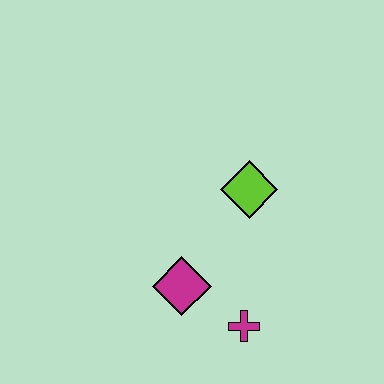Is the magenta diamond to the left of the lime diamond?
Yes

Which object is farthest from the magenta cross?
The lime diamond is farthest from the magenta cross.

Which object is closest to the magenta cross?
The magenta diamond is closest to the magenta cross.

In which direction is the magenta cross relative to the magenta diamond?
The magenta cross is to the right of the magenta diamond.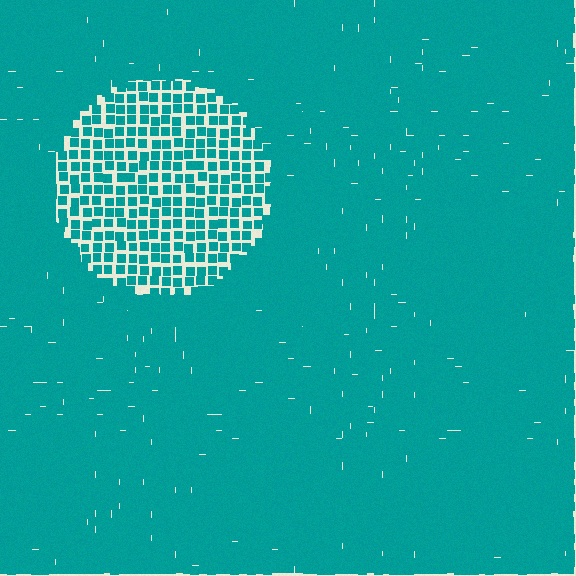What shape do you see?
I see a circle.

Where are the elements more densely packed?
The elements are more densely packed outside the circle boundary.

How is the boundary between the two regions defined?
The boundary is defined by a change in element density (approximately 2.1x ratio). All elements are the same color, size, and shape.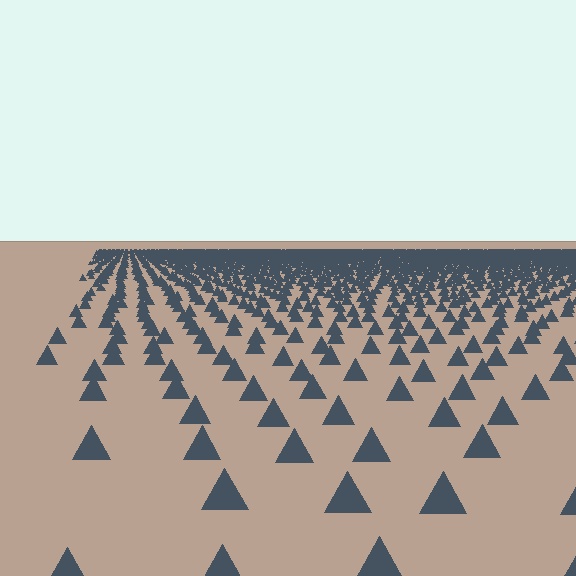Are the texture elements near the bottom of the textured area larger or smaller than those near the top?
Larger. Near the bottom, elements are closer to the viewer and appear at a bigger on-screen size.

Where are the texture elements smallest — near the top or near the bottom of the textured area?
Near the top.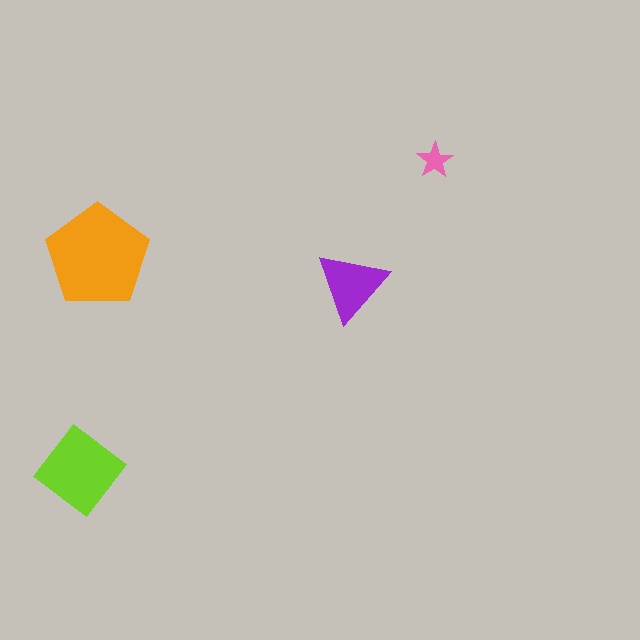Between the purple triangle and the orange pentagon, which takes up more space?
The orange pentagon.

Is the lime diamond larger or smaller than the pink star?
Larger.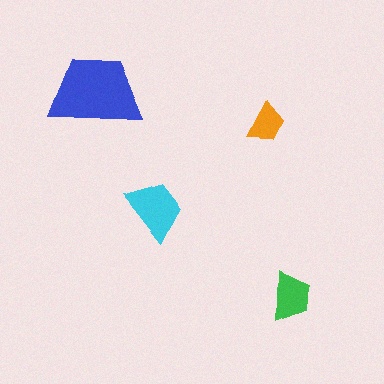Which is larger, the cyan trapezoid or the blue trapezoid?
The blue one.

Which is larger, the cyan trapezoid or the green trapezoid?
The cyan one.